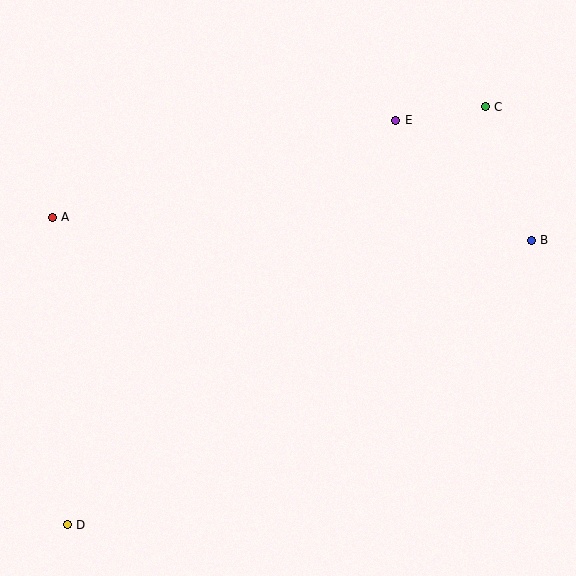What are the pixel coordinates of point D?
Point D is at (67, 525).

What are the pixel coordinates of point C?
Point C is at (485, 107).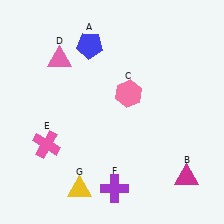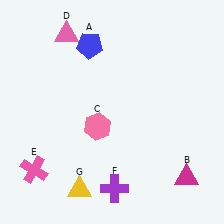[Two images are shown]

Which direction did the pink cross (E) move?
The pink cross (E) moved down.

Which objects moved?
The objects that moved are: the pink hexagon (C), the pink triangle (D), the pink cross (E).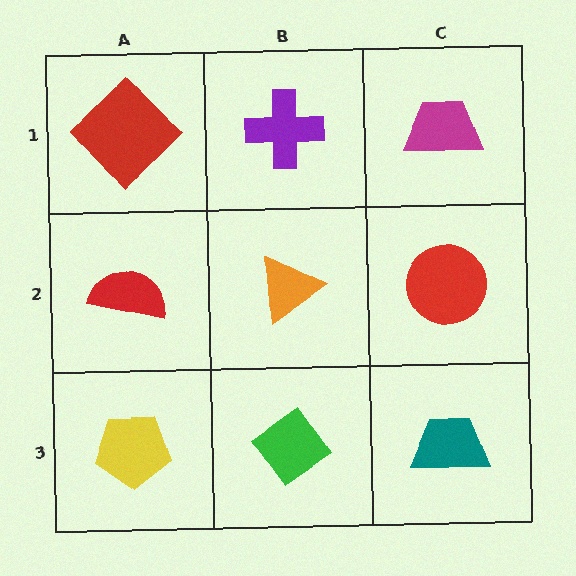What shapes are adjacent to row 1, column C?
A red circle (row 2, column C), a purple cross (row 1, column B).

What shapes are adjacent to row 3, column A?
A red semicircle (row 2, column A), a green diamond (row 3, column B).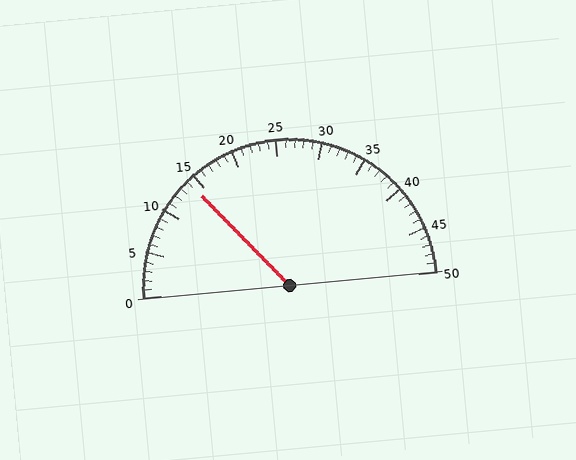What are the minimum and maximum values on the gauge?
The gauge ranges from 0 to 50.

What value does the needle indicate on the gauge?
The needle indicates approximately 14.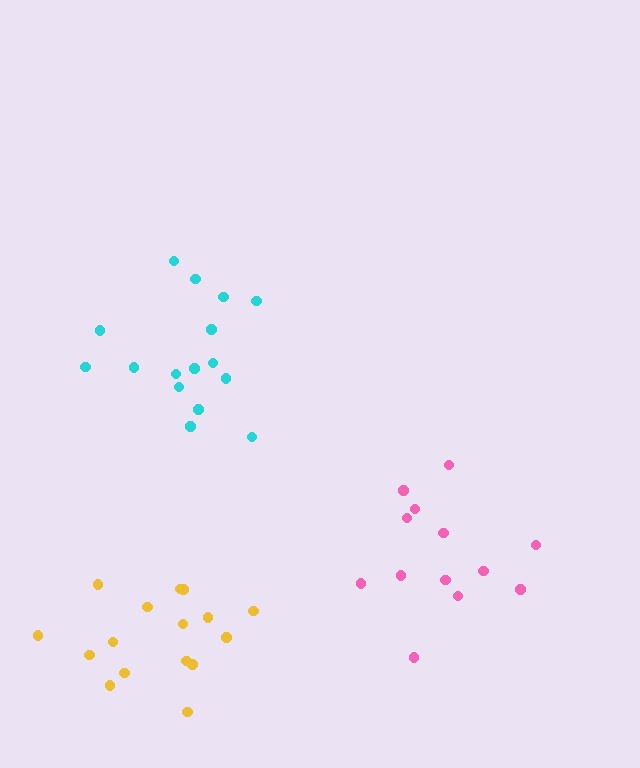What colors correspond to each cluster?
The clusters are colored: cyan, yellow, pink.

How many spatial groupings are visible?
There are 3 spatial groupings.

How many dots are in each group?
Group 1: 16 dots, Group 2: 16 dots, Group 3: 13 dots (45 total).